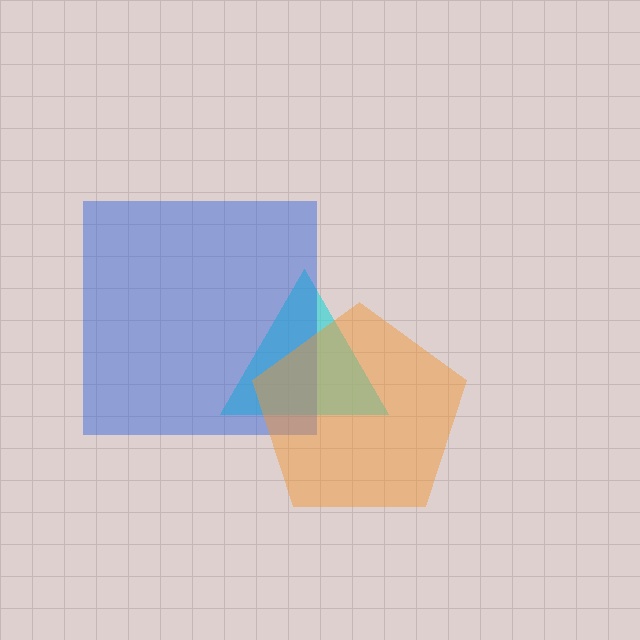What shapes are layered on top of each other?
The layered shapes are: a cyan triangle, a blue square, an orange pentagon.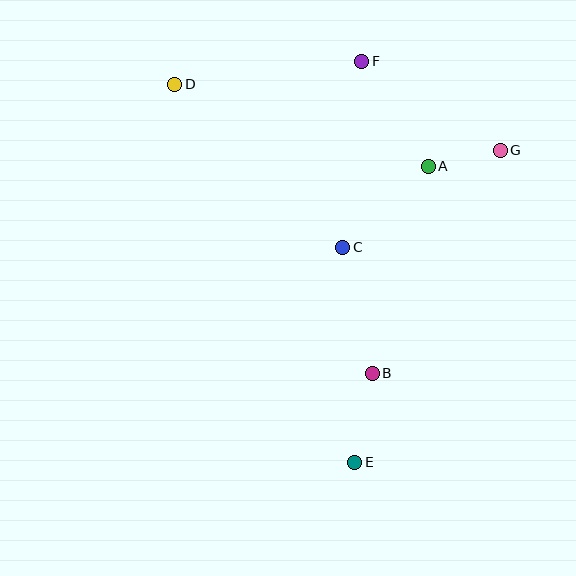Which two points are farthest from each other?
Points D and E are farthest from each other.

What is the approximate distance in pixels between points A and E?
The distance between A and E is approximately 305 pixels.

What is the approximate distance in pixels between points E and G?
The distance between E and G is approximately 344 pixels.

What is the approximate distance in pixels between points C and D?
The distance between C and D is approximately 234 pixels.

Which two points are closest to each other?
Points A and G are closest to each other.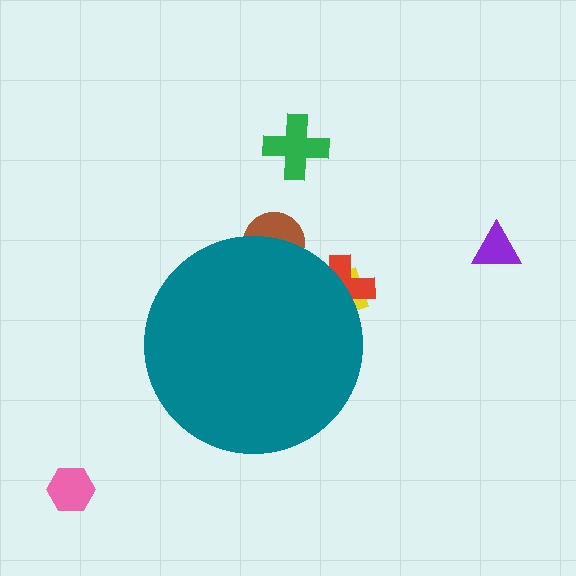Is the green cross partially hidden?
No, the green cross is fully visible.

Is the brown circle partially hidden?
Yes, the brown circle is partially hidden behind the teal circle.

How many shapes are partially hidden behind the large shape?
3 shapes are partially hidden.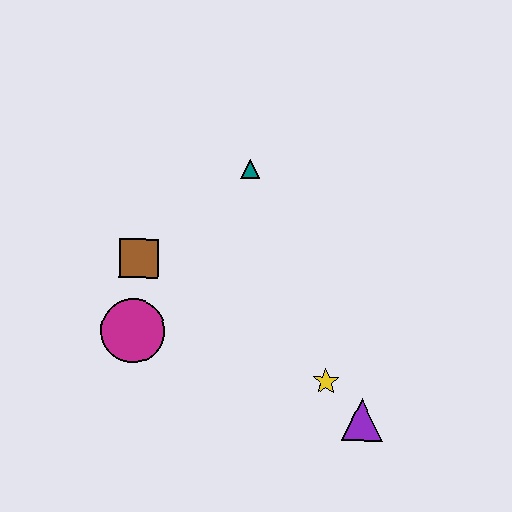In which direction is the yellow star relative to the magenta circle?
The yellow star is to the right of the magenta circle.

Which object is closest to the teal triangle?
The brown square is closest to the teal triangle.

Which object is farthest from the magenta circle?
The purple triangle is farthest from the magenta circle.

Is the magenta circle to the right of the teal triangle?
No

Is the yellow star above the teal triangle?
No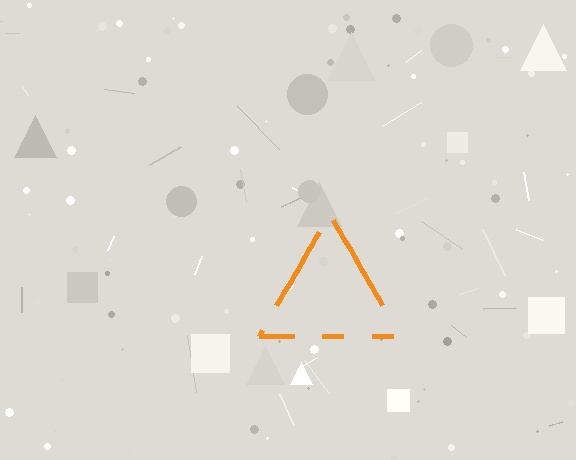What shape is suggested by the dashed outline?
The dashed outline suggests a triangle.